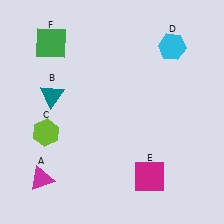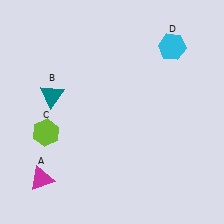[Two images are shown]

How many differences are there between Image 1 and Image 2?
There are 2 differences between the two images.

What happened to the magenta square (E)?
The magenta square (E) was removed in Image 2. It was in the bottom-right area of Image 1.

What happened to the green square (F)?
The green square (F) was removed in Image 2. It was in the top-left area of Image 1.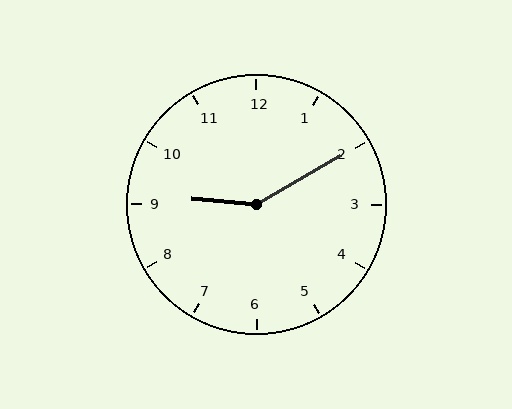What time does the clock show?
9:10.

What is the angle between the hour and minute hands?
Approximately 145 degrees.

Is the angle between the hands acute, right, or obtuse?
It is obtuse.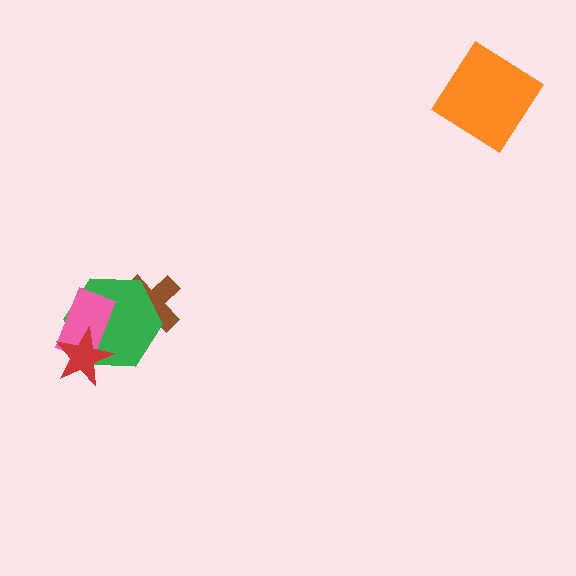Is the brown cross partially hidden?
Yes, it is partially covered by another shape.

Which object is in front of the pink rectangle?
The red star is in front of the pink rectangle.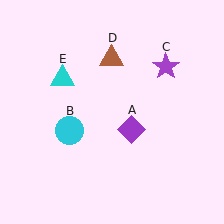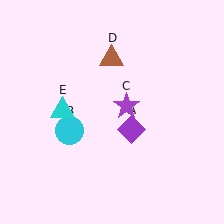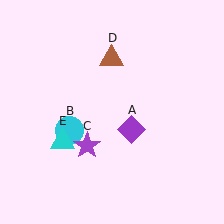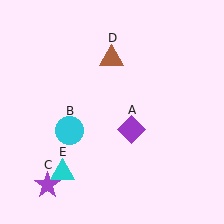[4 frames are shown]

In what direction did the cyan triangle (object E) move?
The cyan triangle (object E) moved down.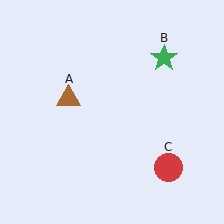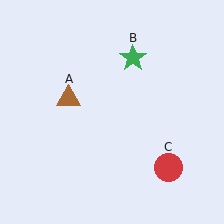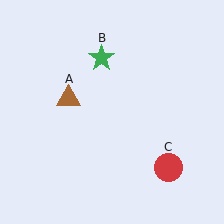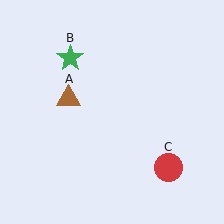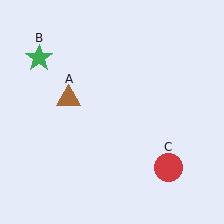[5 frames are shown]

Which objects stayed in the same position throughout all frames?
Brown triangle (object A) and red circle (object C) remained stationary.